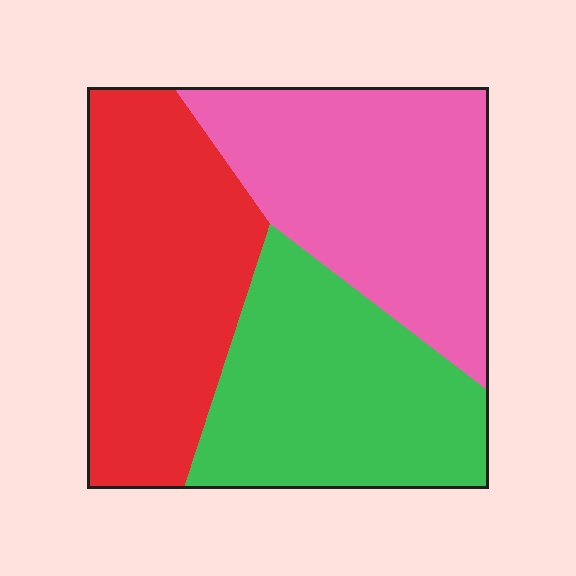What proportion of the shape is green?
Green takes up about one third (1/3) of the shape.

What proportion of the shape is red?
Red covers 34% of the shape.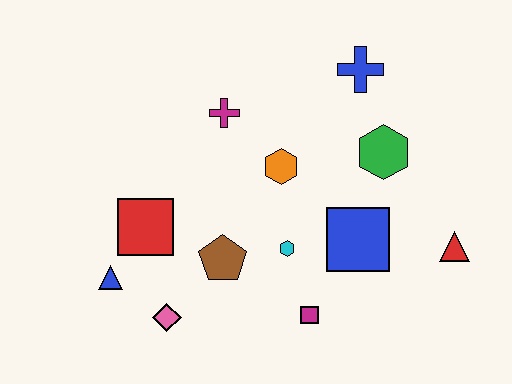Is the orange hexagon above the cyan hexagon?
Yes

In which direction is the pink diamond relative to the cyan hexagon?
The pink diamond is to the left of the cyan hexagon.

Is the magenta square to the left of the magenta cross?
No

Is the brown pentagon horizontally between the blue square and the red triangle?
No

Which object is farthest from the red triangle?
The blue triangle is farthest from the red triangle.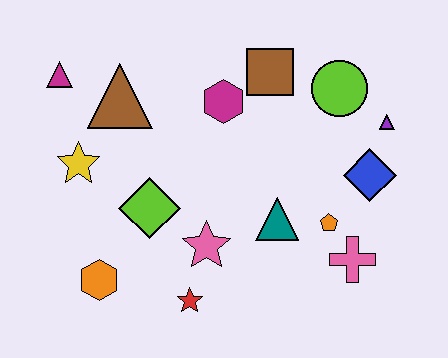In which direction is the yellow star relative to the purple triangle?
The yellow star is to the left of the purple triangle.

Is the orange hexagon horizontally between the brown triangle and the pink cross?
No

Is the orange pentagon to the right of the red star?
Yes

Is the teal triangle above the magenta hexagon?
No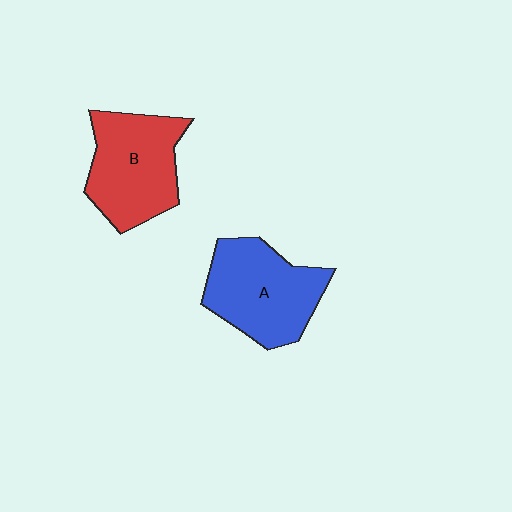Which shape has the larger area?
Shape A (blue).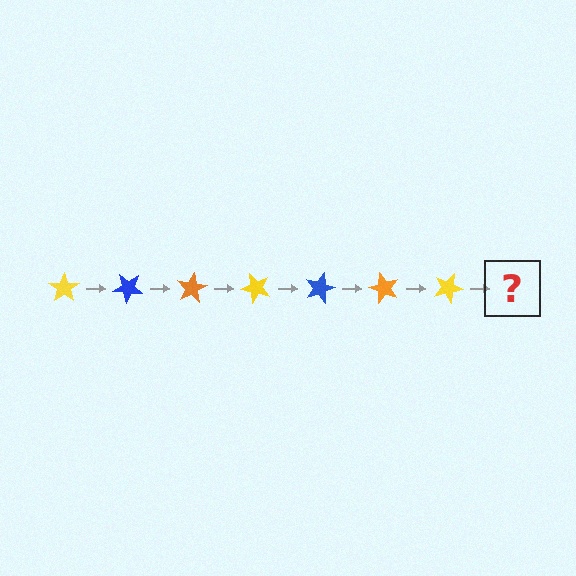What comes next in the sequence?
The next element should be a blue star, rotated 280 degrees from the start.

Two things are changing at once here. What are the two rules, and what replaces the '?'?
The two rules are that it rotates 40 degrees each step and the color cycles through yellow, blue, and orange. The '?' should be a blue star, rotated 280 degrees from the start.